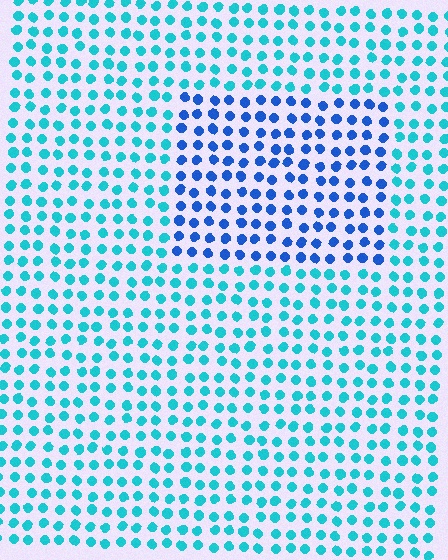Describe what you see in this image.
The image is filled with small cyan elements in a uniform arrangement. A rectangle-shaped region is visible where the elements are tinted to a slightly different hue, forming a subtle color boundary.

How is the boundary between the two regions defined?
The boundary is defined purely by a slight shift in hue (about 37 degrees). Spacing, size, and orientation are identical on both sides.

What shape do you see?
I see a rectangle.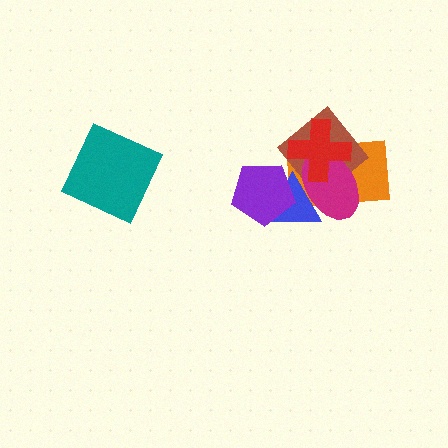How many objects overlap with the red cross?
3 objects overlap with the red cross.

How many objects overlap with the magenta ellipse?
4 objects overlap with the magenta ellipse.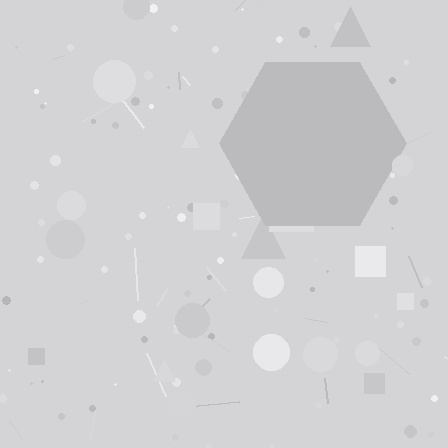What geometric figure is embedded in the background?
A hexagon is embedded in the background.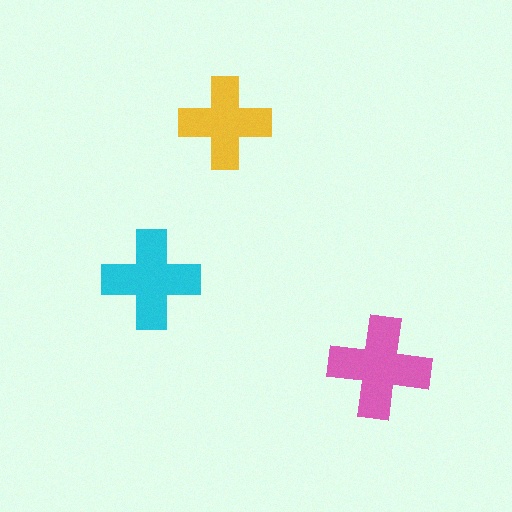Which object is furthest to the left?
The cyan cross is leftmost.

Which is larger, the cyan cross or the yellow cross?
The cyan one.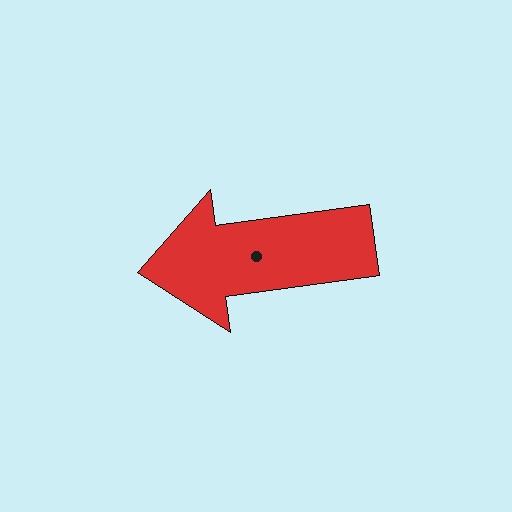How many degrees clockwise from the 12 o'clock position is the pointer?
Approximately 262 degrees.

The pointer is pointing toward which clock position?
Roughly 9 o'clock.